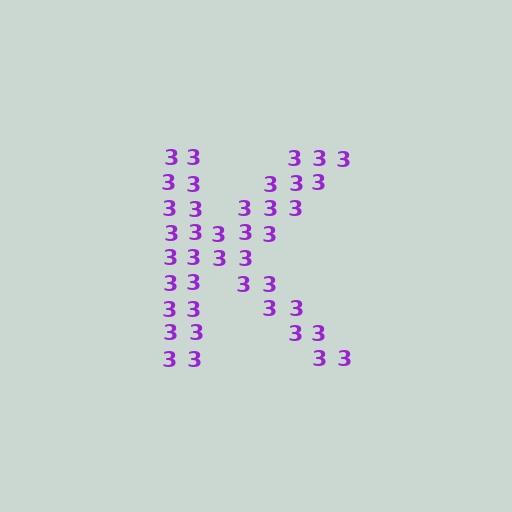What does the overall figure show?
The overall figure shows the letter K.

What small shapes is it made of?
It is made of small digit 3's.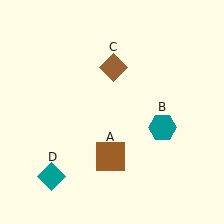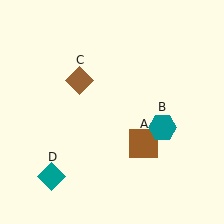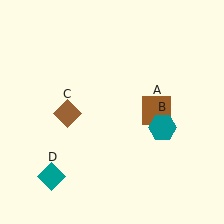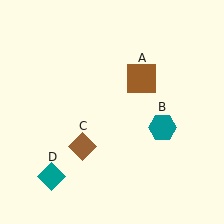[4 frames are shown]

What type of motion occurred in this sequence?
The brown square (object A), brown diamond (object C) rotated counterclockwise around the center of the scene.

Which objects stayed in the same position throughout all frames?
Teal hexagon (object B) and teal diamond (object D) remained stationary.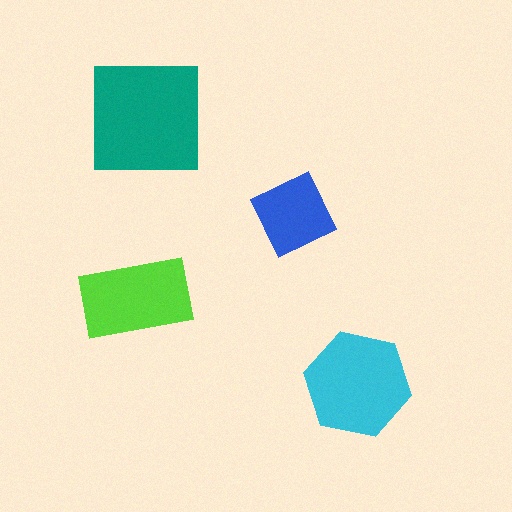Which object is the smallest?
The blue diamond.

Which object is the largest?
The teal square.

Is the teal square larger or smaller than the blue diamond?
Larger.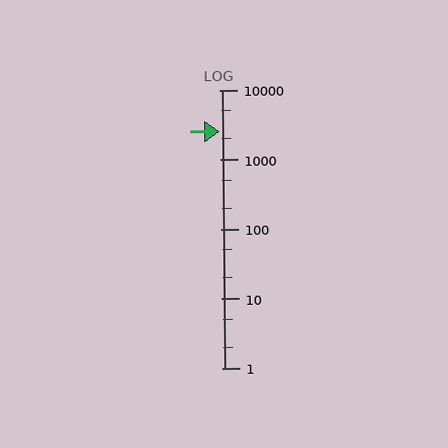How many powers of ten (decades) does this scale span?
The scale spans 4 decades, from 1 to 10000.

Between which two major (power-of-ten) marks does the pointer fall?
The pointer is between 1000 and 10000.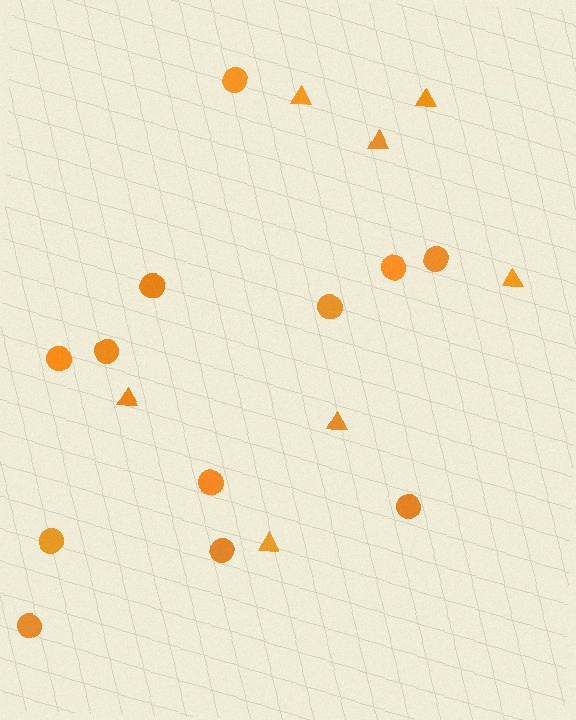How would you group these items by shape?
There are 2 groups: one group of triangles (7) and one group of circles (12).